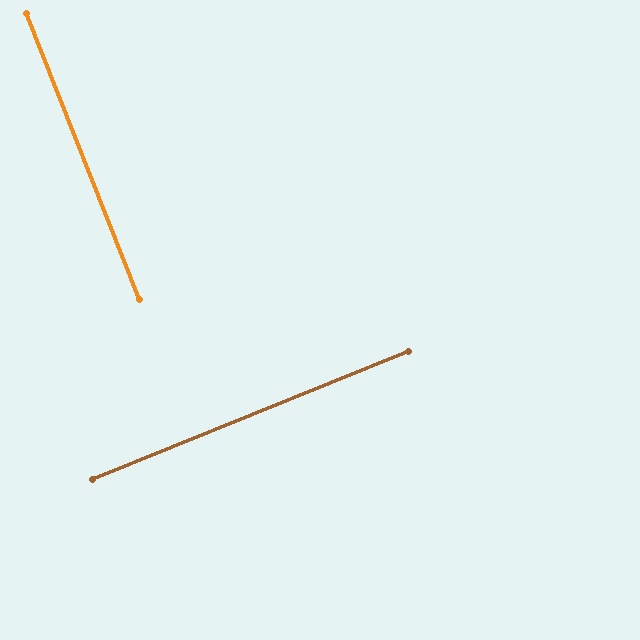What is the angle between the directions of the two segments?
Approximately 89 degrees.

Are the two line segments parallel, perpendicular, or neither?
Perpendicular — they meet at approximately 89°.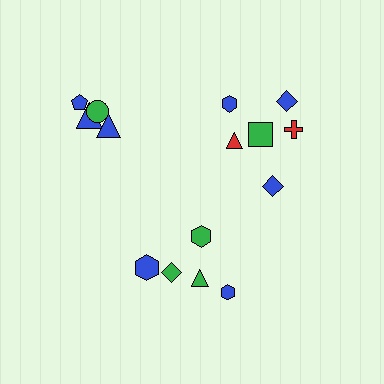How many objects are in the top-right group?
There are 6 objects.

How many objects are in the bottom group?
There are 5 objects.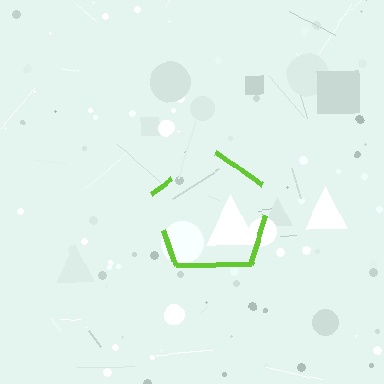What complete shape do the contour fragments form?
The contour fragments form a pentagon.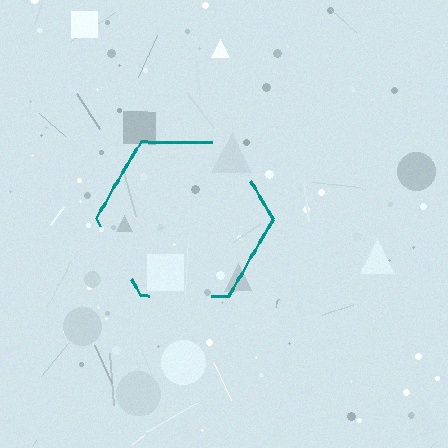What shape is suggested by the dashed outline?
The dashed outline suggests a hexagon.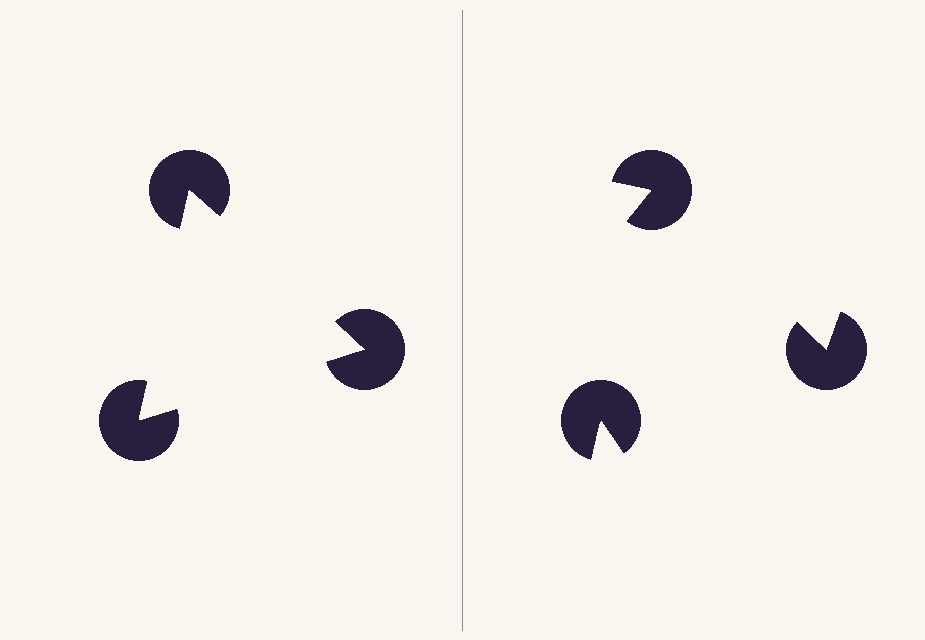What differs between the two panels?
The pac-man discs are positioned identically on both sides; only the wedge orientations differ. On the left they align to a triangle; on the right they are misaligned.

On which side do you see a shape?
An illusory triangle appears on the left side. On the right side the wedge cuts are rotated, so no coherent shape forms.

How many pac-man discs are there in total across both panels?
6 — 3 on each side.